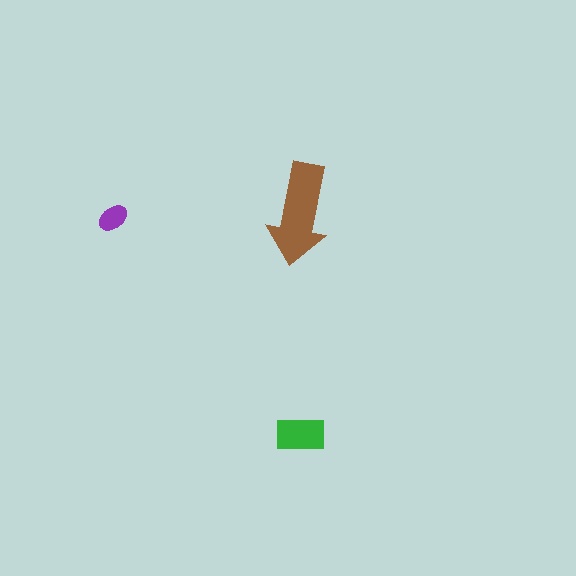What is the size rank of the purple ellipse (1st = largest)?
3rd.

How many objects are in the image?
There are 3 objects in the image.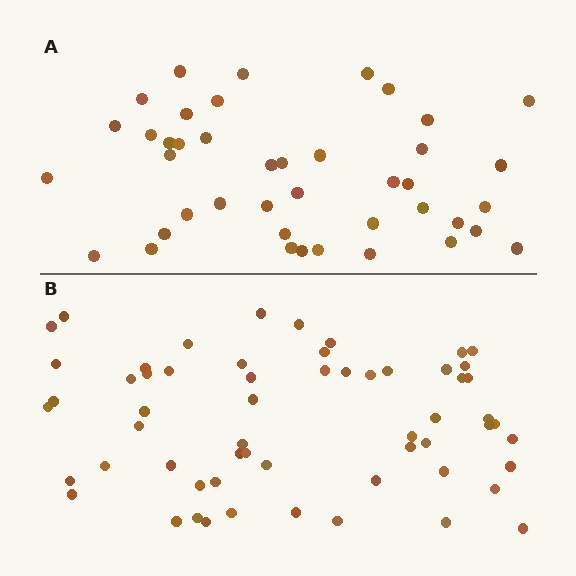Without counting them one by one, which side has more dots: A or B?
Region B (the bottom region) has more dots.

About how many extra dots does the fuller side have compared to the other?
Region B has approximately 15 more dots than region A.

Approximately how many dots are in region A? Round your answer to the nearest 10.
About 40 dots. (The exact count is 42, which rounds to 40.)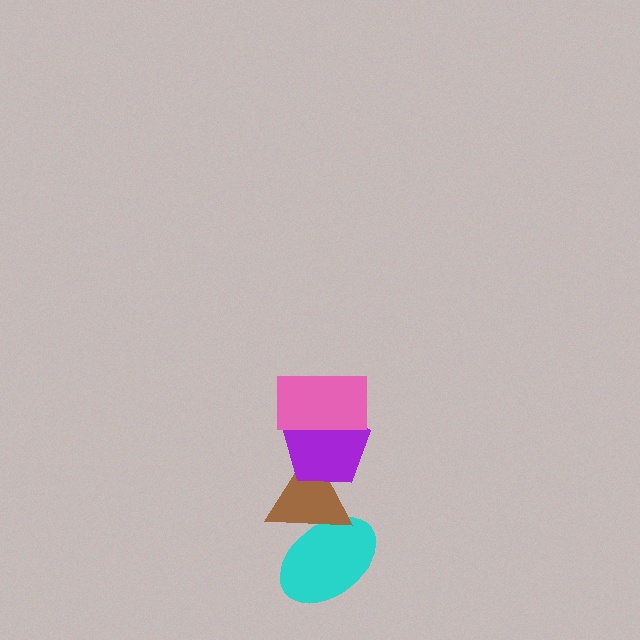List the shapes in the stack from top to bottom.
From top to bottom: the pink rectangle, the purple pentagon, the brown triangle, the cyan ellipse.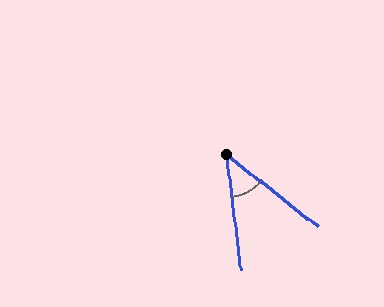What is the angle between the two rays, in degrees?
Approximately 45 degrees.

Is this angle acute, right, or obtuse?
It is acute.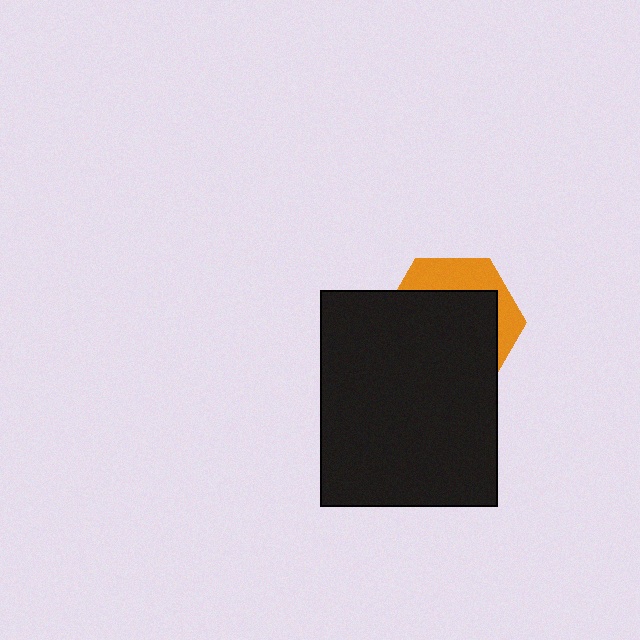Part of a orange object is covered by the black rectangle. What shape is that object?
It is a hexagon.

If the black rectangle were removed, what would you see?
You would see the complete orange hexagon.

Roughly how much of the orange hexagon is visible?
A small part of it is visible (roughly 30%).